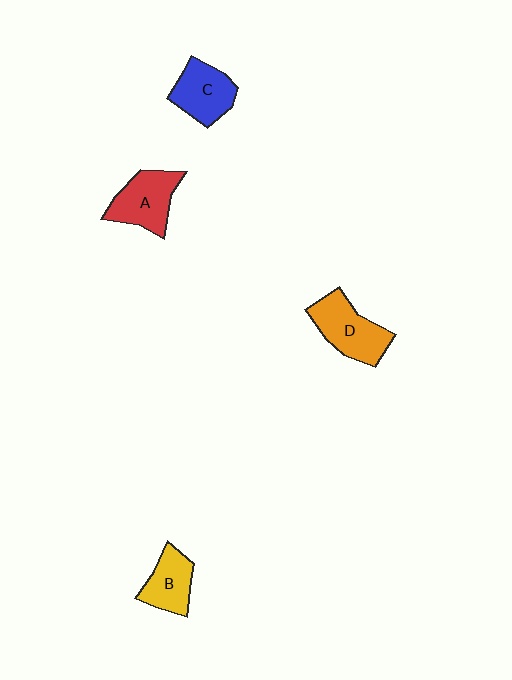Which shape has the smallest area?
Shape B (yellow).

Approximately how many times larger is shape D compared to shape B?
Approximately 1.4 times.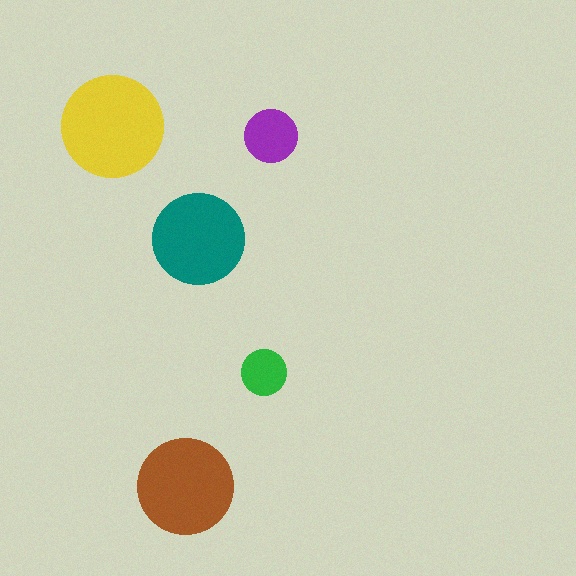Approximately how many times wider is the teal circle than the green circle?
About 2 times wider.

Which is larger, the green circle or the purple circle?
The purple one.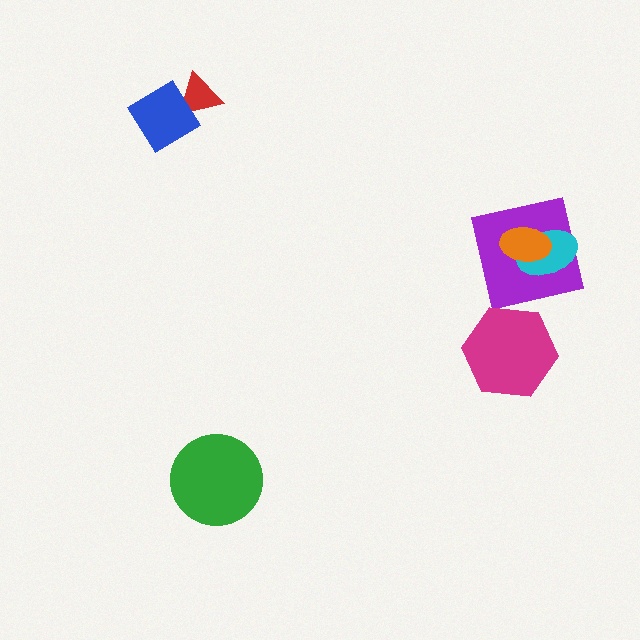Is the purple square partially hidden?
Yes, it is partially covered by another shape.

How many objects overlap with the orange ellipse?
2 objects overlap with the orange ellipse.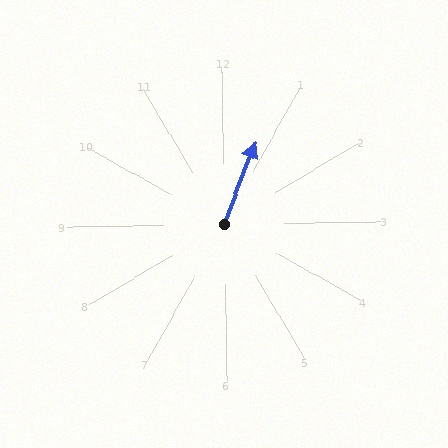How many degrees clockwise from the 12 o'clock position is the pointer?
Approximately 22 degrees.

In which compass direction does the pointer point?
North.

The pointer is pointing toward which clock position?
Roughly 1 o'clock.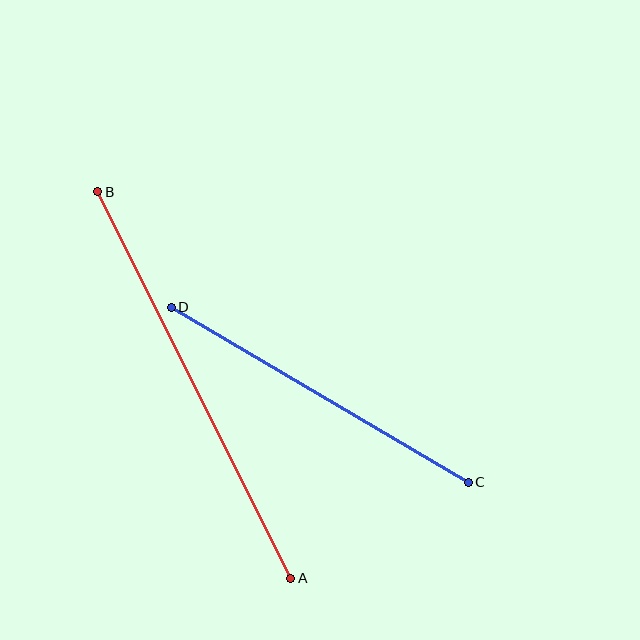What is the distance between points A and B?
The distance is approximately 432 pixels.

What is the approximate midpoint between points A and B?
The midpoint is at approximately (194, 385) pixels.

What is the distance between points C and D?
The distance is approximately 345 pixels.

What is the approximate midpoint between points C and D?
The midpoint is at approximately (320, 395) pixels.